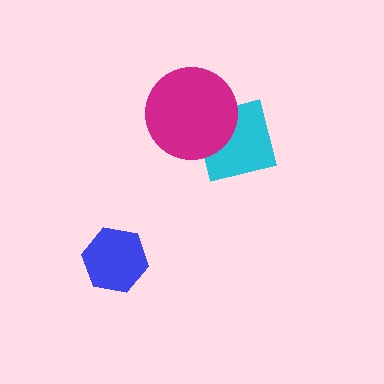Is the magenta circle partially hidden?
No, no other shape covers it.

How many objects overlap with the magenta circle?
1 object overlaps with the magenta circle.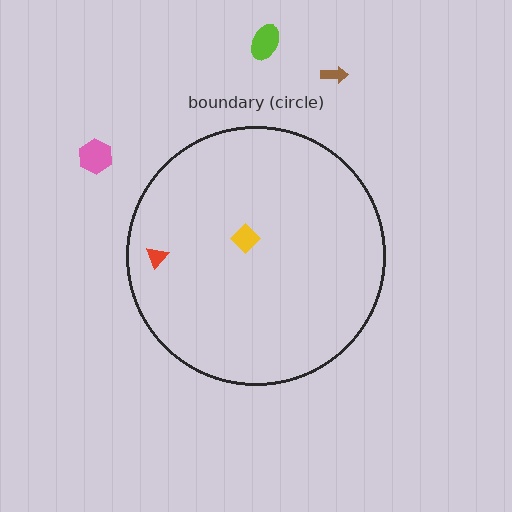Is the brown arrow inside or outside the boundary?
Outside.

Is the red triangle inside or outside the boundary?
Inside.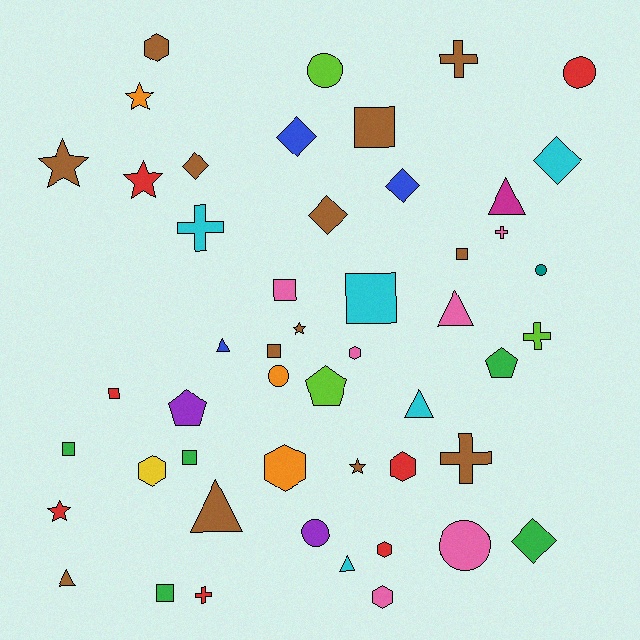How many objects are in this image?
There are 50 objects.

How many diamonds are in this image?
There are 6 diamonds.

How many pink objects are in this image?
There are 6 pink objects.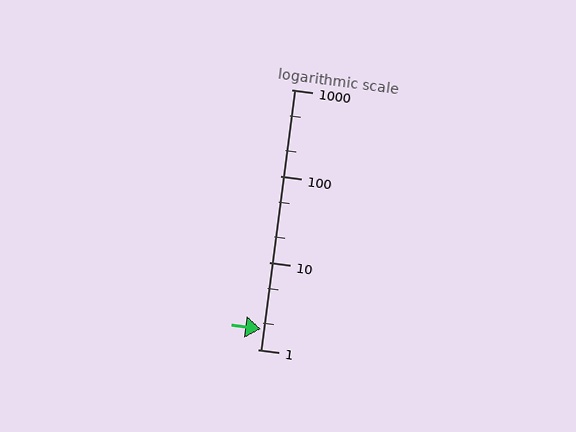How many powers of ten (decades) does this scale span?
The scale spans 3 decades, from 1 to 1000.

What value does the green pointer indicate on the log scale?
The pointer indicates approximately 1.7.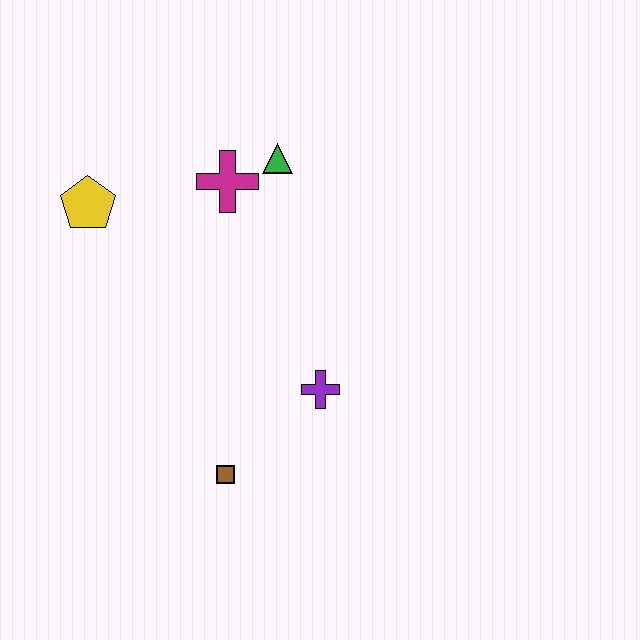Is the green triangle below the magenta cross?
No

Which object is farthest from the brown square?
The green triangle is farthest from the brown square.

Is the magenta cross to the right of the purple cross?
No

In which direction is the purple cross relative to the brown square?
The purple cross is to the right of the brown square.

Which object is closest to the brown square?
The purple cross is closest to the brown square.